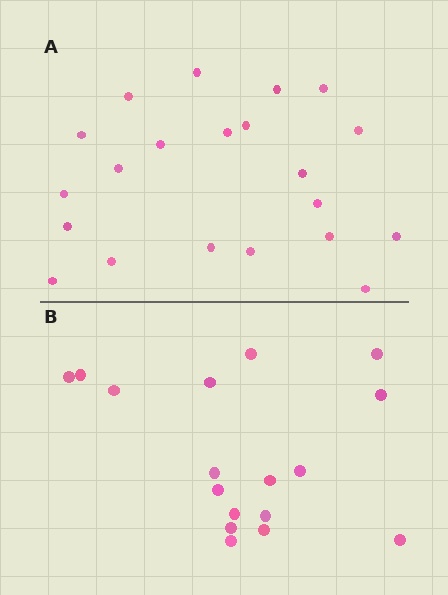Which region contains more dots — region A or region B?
Region A (the top region) has more dots.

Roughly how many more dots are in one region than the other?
Region A has about 4 more dots than region B.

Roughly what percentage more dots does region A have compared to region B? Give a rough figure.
About 25% more.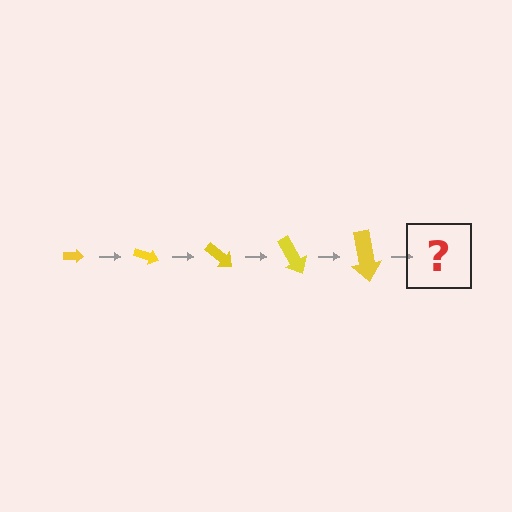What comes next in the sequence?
The next element should be an arrow, larger than the previous one and rotated 100 degrees from the start.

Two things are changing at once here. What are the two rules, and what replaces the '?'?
The two rules are that the arrow grows larger each step and it rotates 20 degrees each step. The '?' should be an arrow, larger than the previous one and rotated 100 degrees from the start.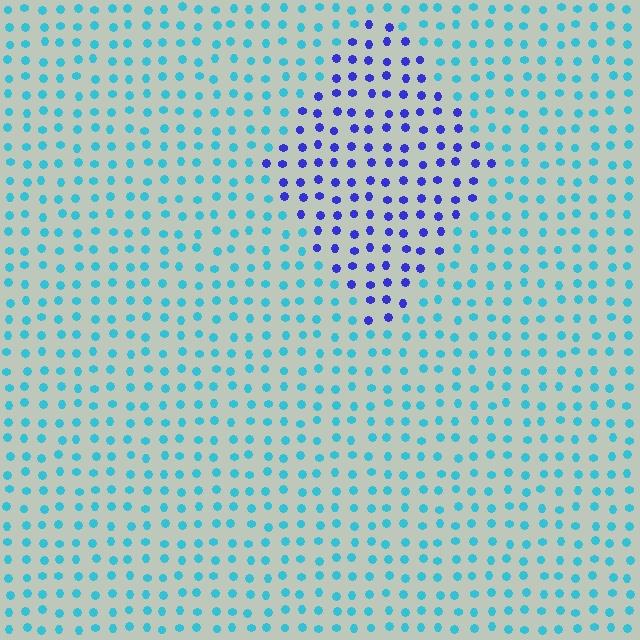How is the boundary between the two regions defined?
The boundary is defined purely by a slight shift in hue (about 54 degrees). Spacing, size, and orientation are identical on both sides.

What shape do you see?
I see a diamond.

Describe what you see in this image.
The image is filled with small cyan elements in a uniform arrangement. A diamond-shaped region is visible where the elements are tinted to a slightly different hue, forming a subtle color boundary.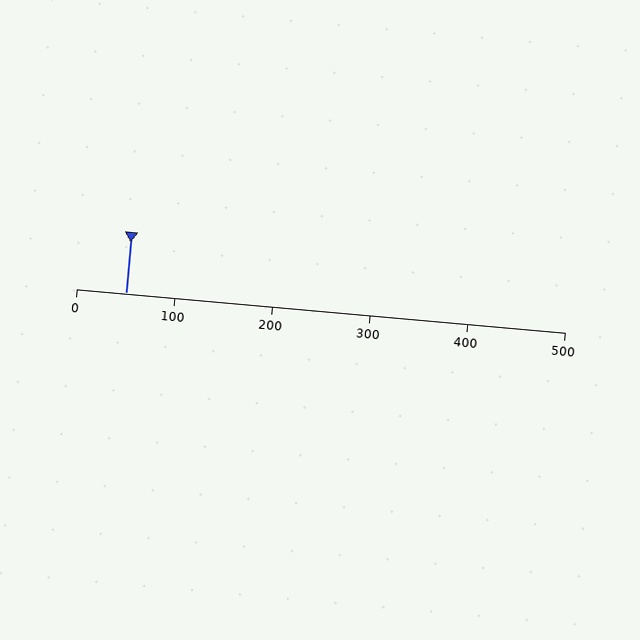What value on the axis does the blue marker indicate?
The marker indicates approximately 50.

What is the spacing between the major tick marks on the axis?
The major ticks are spaced 100 apart.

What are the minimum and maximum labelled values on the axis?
The axis runs from 0 to 500.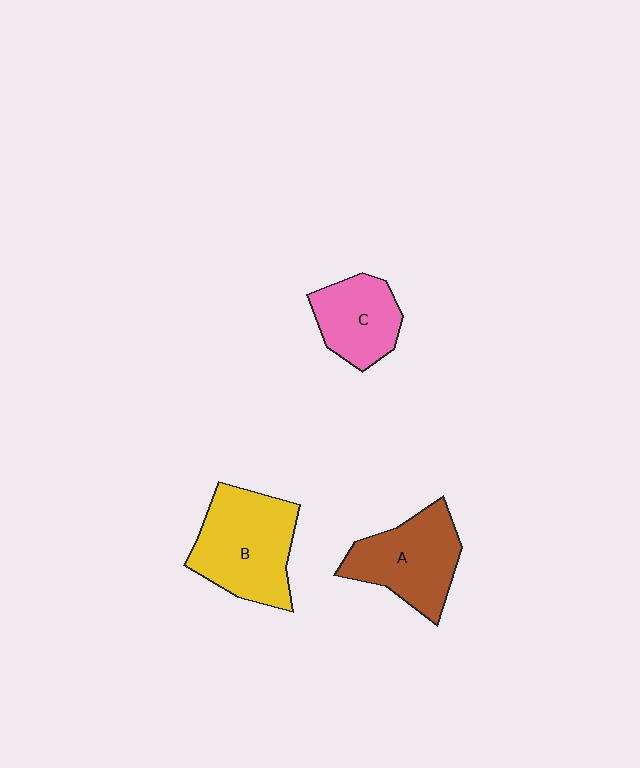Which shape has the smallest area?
Shape C (pink).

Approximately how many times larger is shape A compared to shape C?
Approximately 1.3 times.